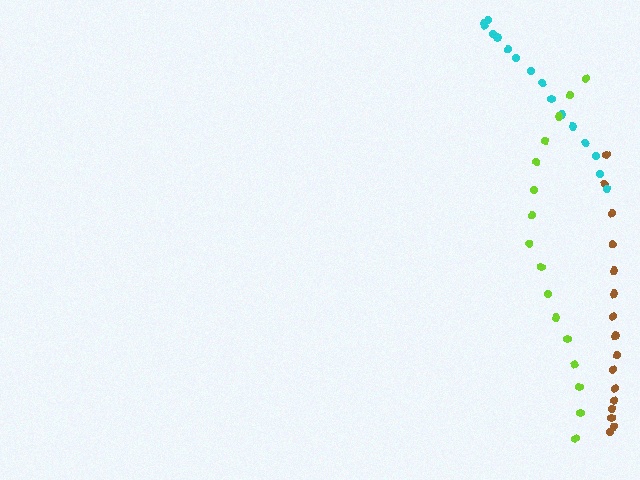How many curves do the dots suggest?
There are 3 distinct paths.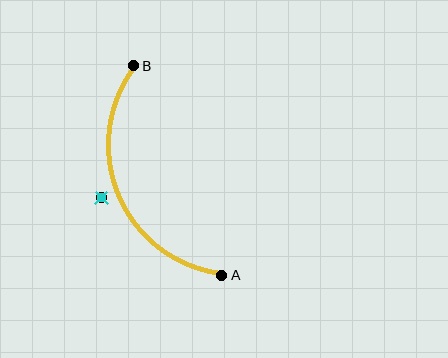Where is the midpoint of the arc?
The arc midpoint is the point on the curve farthest from the straight line joining A and B. It sits to the left of that line.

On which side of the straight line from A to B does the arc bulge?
The arc bulges to the left of the straight line connecting A and B.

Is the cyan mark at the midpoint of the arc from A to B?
No — the cyan mark does not lie on the arc at all. It sits slightly outside the curve.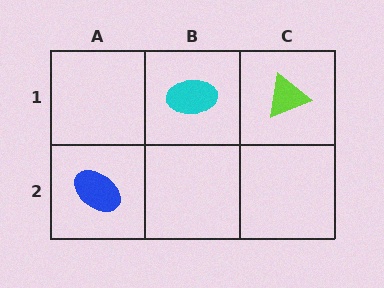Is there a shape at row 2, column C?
No, that cell is empty.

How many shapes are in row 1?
2 shapes.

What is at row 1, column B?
A cyan ellipse.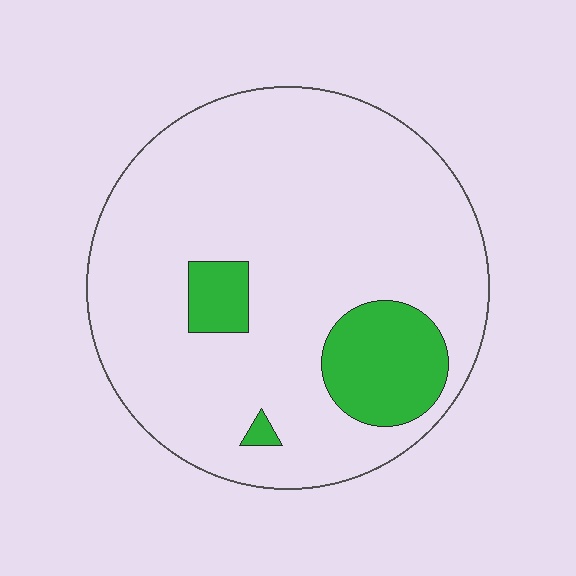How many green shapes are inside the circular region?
3.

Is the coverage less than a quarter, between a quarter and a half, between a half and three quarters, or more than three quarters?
Less than a quarter.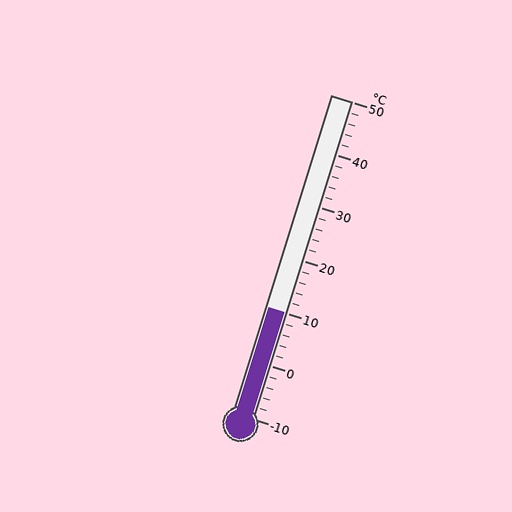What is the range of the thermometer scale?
The thermometer scale ranges from -10°C to 50°C.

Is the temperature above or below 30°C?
The temperature is below 30°C.